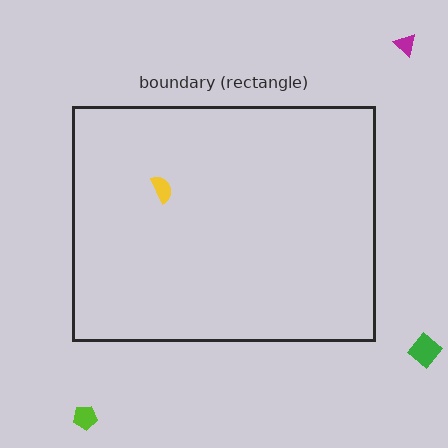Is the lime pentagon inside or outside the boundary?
Outside.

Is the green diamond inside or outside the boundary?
Outside.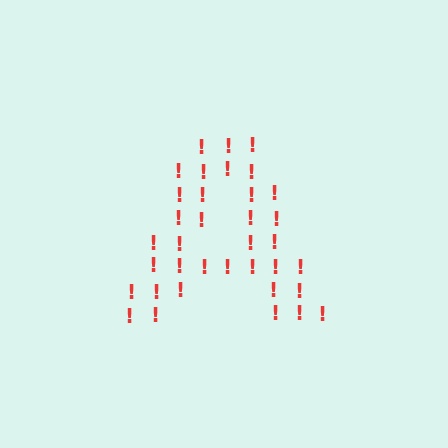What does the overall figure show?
The overall figure shows the letter A.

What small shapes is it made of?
It is made of small exclamation marks.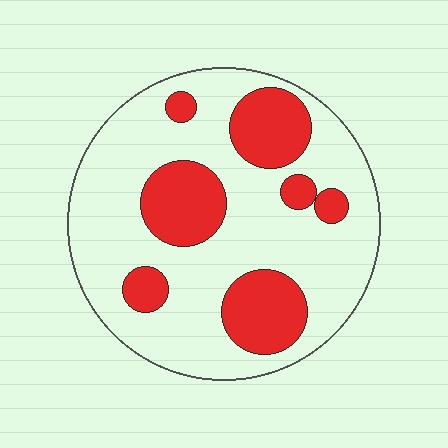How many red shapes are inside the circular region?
7.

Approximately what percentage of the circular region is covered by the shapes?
Approximately 30%.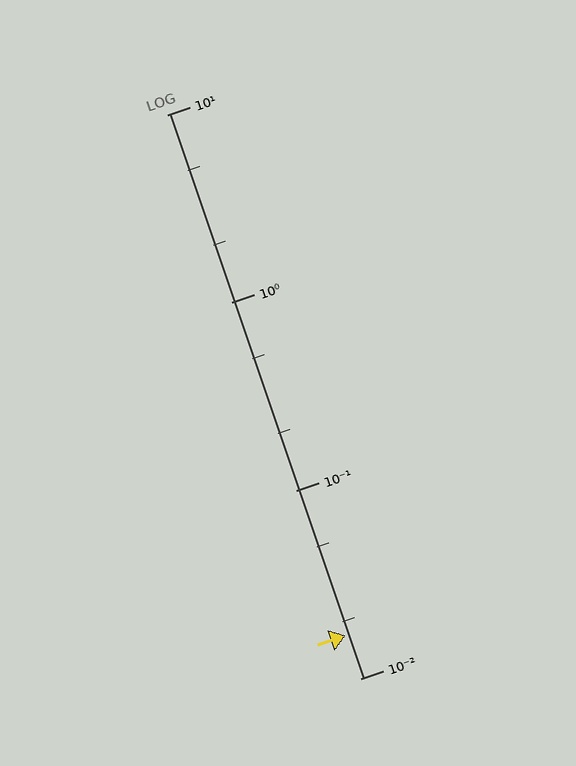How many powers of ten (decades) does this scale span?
The scale spans 3 decades, from 0.01 to 10.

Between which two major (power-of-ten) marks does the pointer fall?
The pointer is between 0.01 and 0.1.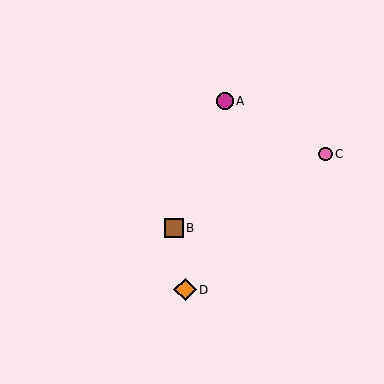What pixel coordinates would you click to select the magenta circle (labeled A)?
Click at (225, 101) to select the magenta circle A.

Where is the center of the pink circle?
The center of the pink circle is at (326, 154).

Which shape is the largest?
The orange diamond (labeled D) is the largest.